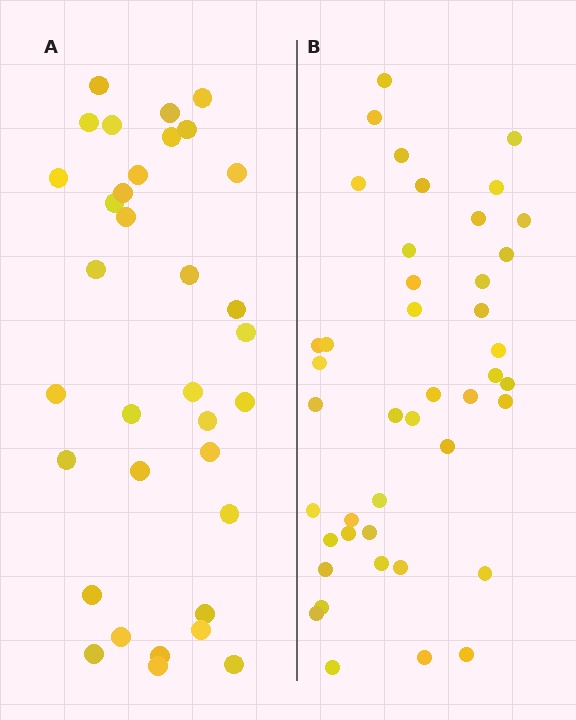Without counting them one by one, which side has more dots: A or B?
Region B (the right region) has more dots.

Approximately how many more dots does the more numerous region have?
Region B has roughly 8 or so more dots than region A.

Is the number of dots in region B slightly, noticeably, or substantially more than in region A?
Region B has noticeably more, but not dramatically so. The ratio is roughly 1.3 to 1.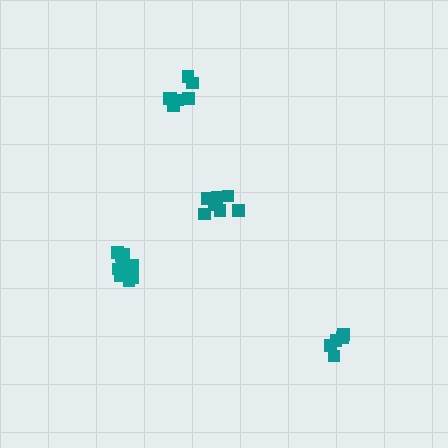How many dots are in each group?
Group 1: 7 dots, Group 2: 8 dots, Group 3: 5 dots, Group 4: 11 dots (31 total).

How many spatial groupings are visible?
There are 4 spatial groupings.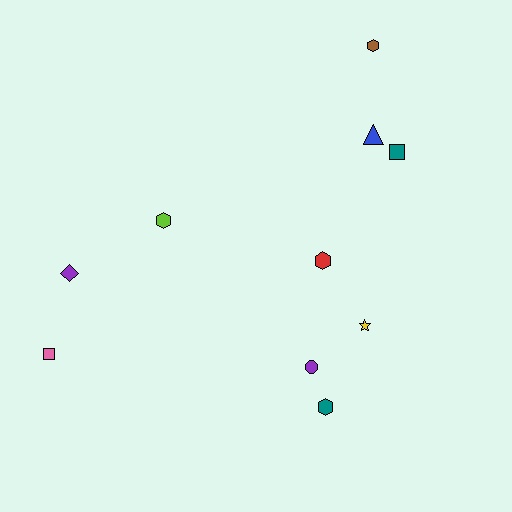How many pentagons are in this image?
There are no pentagons.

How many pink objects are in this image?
There is 1 pink object.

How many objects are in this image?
There are 10 objects.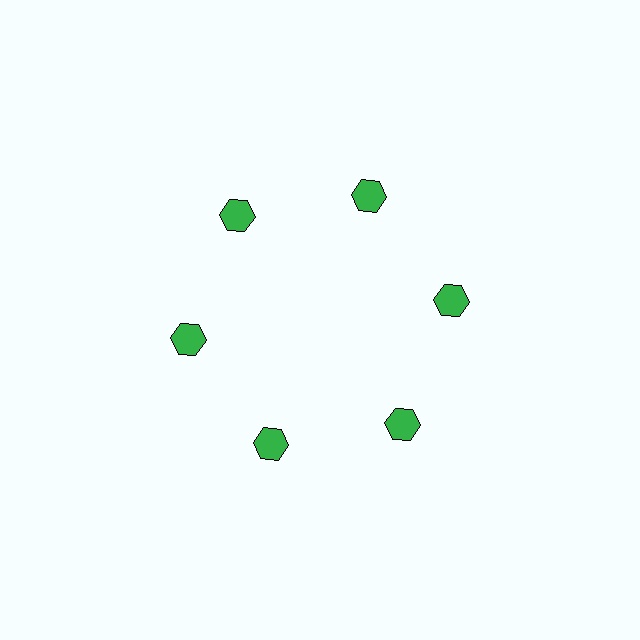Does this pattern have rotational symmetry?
Yes, this pattern has 6-fold rotational symmetry. It looks the same after rotating 60 degrees around the center.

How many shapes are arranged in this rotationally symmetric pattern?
There are 6 shapes, arranged in 6 groups of 1.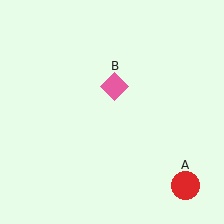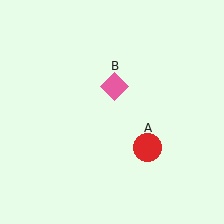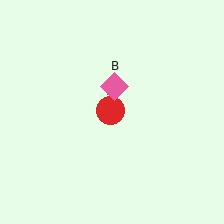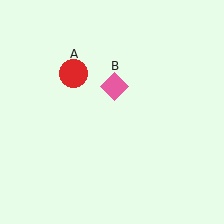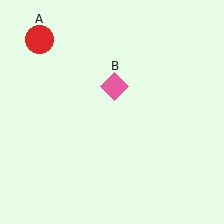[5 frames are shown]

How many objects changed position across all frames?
1 object changed position: red circle (object A).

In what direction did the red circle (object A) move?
The red circle (object A) moved up and to the left.